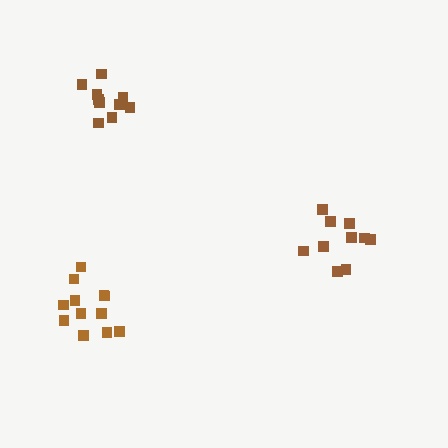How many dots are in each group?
Group 1: 12 dots, Group 2: 10 dots, Group 3: 10 dots (32 total).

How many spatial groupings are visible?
There are 3 spatial groupings.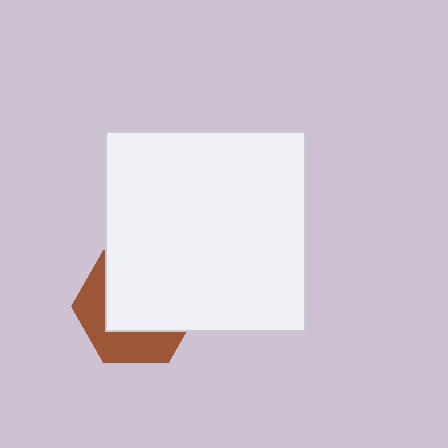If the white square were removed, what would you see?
You would see the complete brown hexagon.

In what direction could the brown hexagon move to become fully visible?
The brown hexagon could move toward the lower-left. That would shift it out from behind the white square entirely.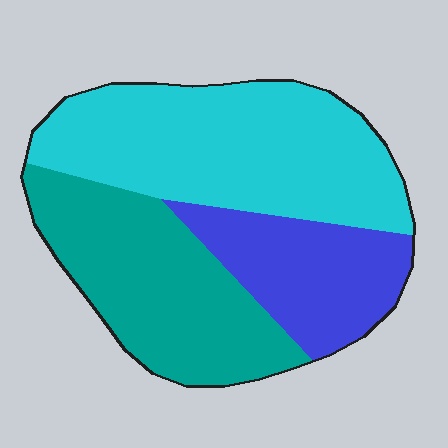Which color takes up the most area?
Cyan, at roughly 45%.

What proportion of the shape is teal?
Teal covers 34% of the shape.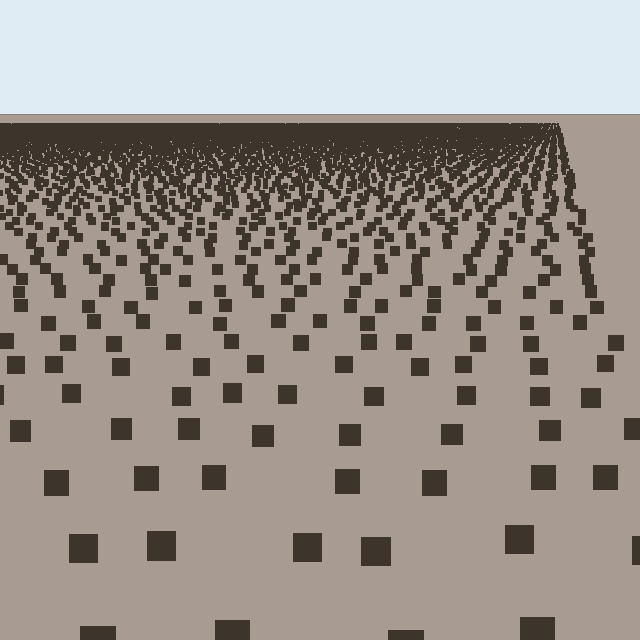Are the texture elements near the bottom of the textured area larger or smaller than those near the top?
Larger. Near the bottom, elements are closer to the viewer and appear at a bigger on-screen size.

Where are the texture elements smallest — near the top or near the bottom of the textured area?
Near the top.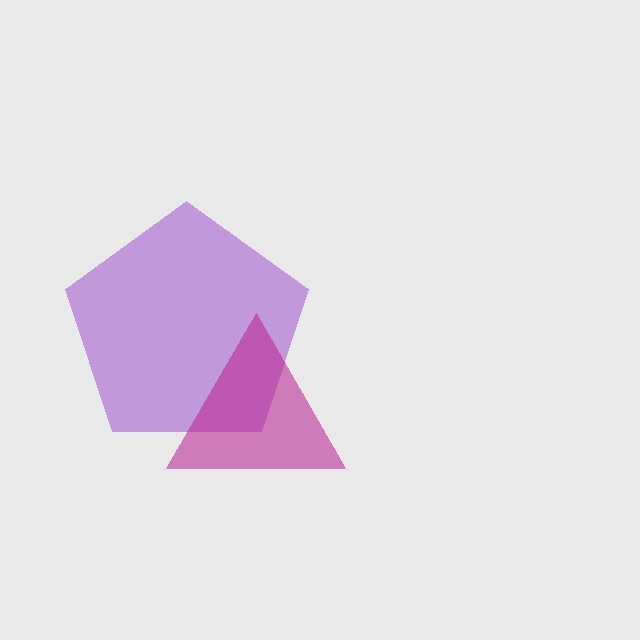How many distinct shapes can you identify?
There are 2 distinct shapes: a purple pentagon, a magenta triangle.